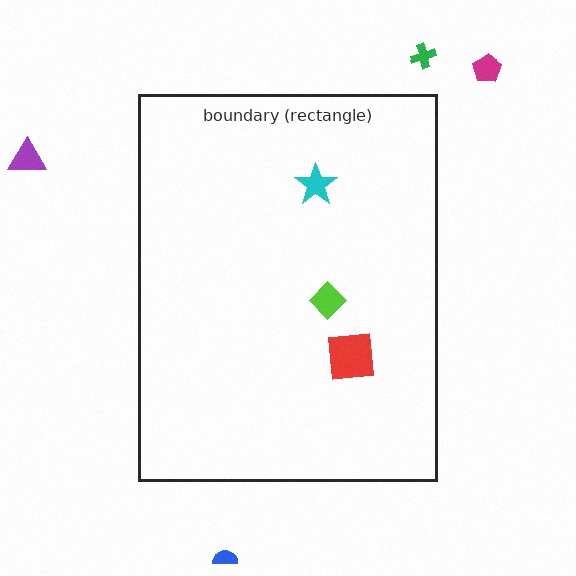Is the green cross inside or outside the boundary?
Outside.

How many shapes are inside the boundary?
3 inside, 4 outside.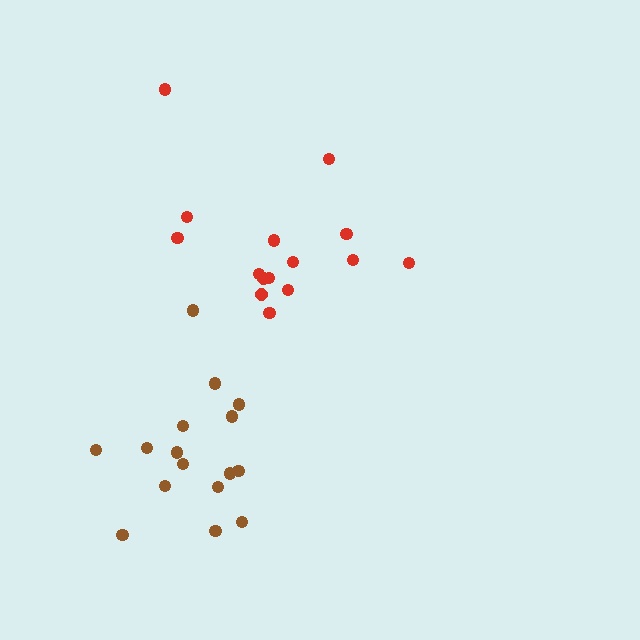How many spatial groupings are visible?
There are 2 spatial groupings.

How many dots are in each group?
Group 1: 16 dots, Group 2: 15 dots (31 total).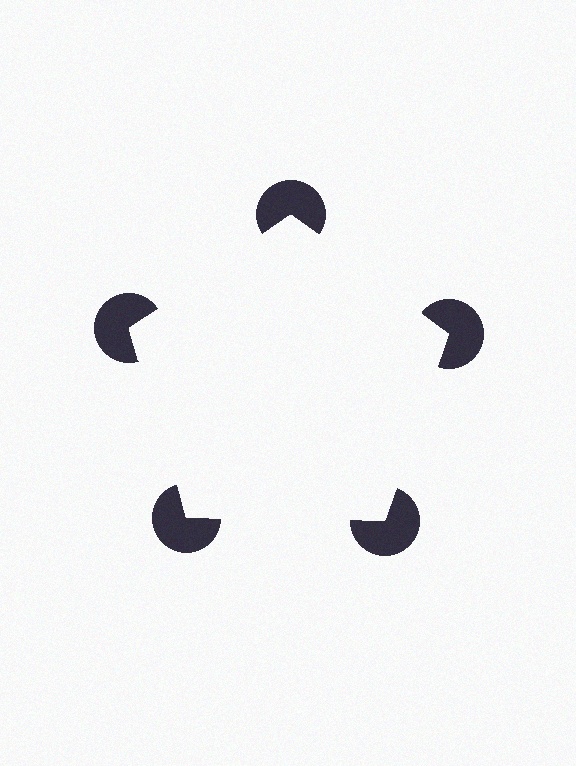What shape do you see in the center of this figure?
An illusory pentagon — its edges are inferred from the aligned wedge cuts in the pac-man discs, not physically drawn.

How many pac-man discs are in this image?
There are 5 — one at each vertex of the illusory pentagon.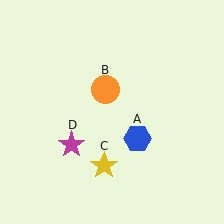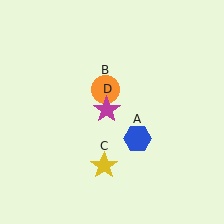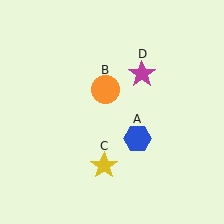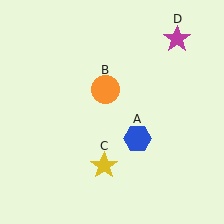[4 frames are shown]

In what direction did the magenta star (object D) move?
The magenta star (object D) moved up and to the right.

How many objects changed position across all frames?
1 object changed position: magenta star (object D).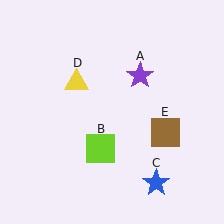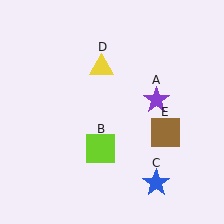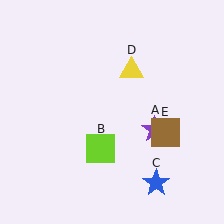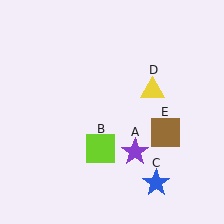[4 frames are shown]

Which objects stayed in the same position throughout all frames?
Lime square (object B) and blue star (object C) and brown square (object E) remained stationary.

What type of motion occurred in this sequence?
The purple star (object A), yellow triangle (object D) rotated clockwise around the center of the scene.